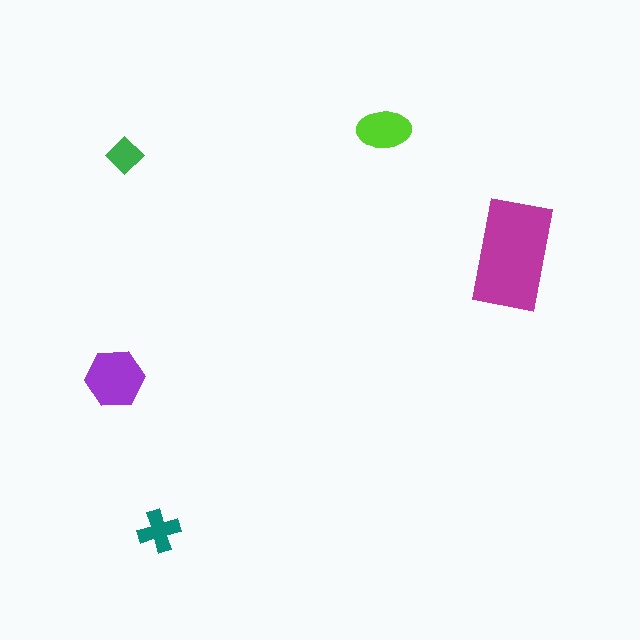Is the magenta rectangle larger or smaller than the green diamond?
Larger.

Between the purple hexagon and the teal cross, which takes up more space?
The purple hexagon.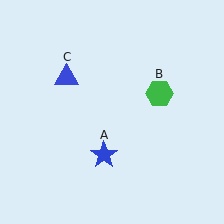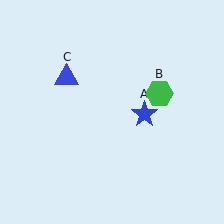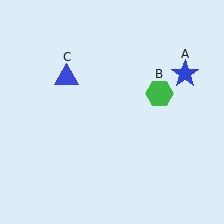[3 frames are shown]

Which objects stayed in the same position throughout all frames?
Green hexagon (object B) and blue triangle (object C) remained stationary.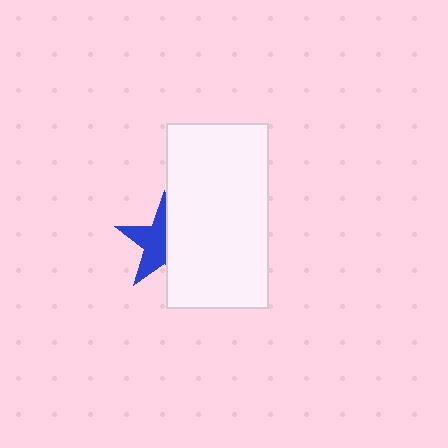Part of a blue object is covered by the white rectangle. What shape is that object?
It is a star.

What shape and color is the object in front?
The object in front is a white rectangle.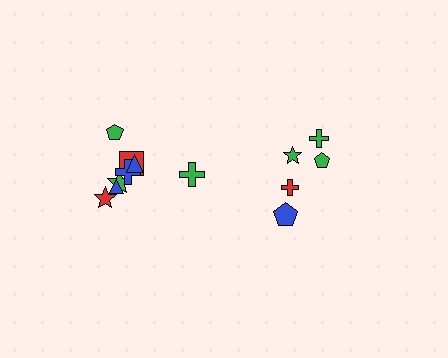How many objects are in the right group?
There are 5 objects.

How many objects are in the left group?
There are 8 objects.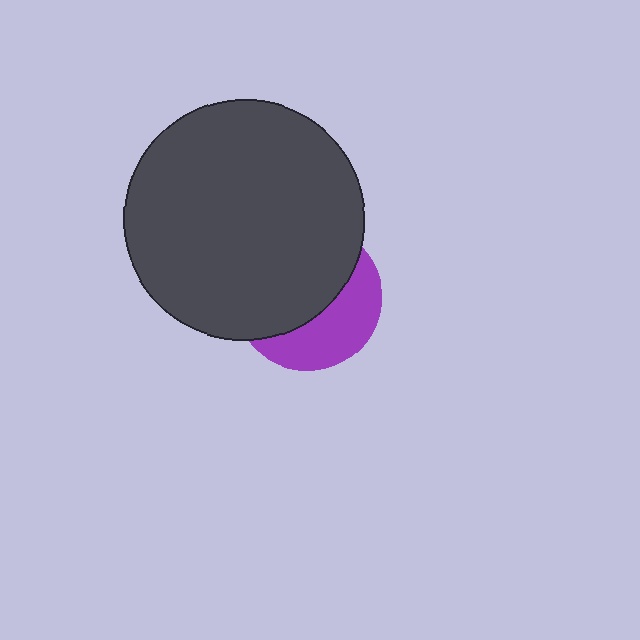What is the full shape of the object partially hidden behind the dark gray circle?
The partially hidden object is a purple circle.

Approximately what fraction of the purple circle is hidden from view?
Roughly 61% of the purple circle is hidden behind the dark gray circle.